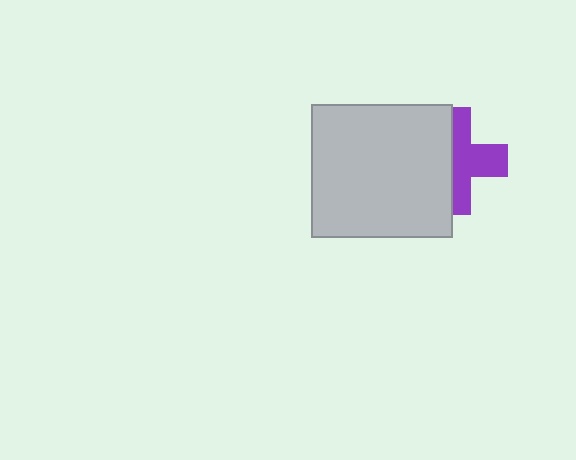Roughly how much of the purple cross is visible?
About half of it is visible (roughly 51%).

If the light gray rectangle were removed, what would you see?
You would see the complete purple cross.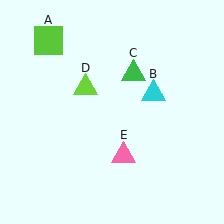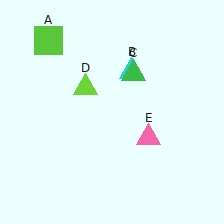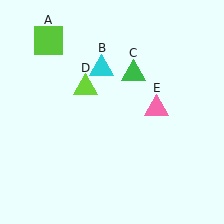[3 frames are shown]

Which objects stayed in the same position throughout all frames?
Lime square (object A) and green triangle (object C) and lime triangle (object D) remained stationary.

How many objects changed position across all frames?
2 objects changed position: cyan triangle (object B), pink triangle (object E).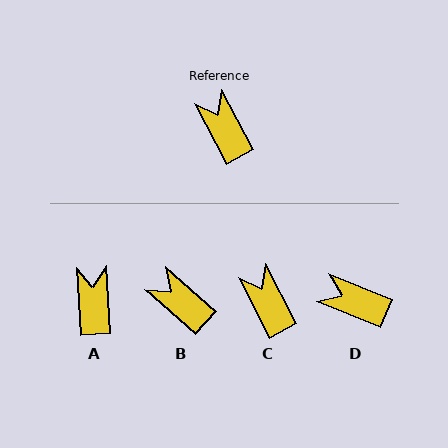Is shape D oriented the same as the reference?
No, it is off by about 40 degrees.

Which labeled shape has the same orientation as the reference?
C.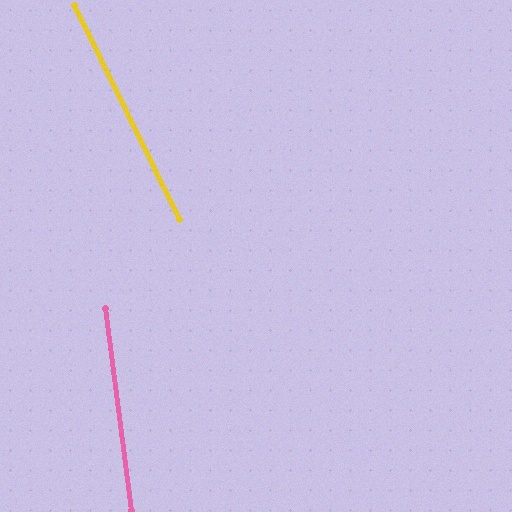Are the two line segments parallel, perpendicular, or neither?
Neither parallel nor perpendicular — they differ by about 19°.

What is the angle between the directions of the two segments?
Approximately 19 degrees.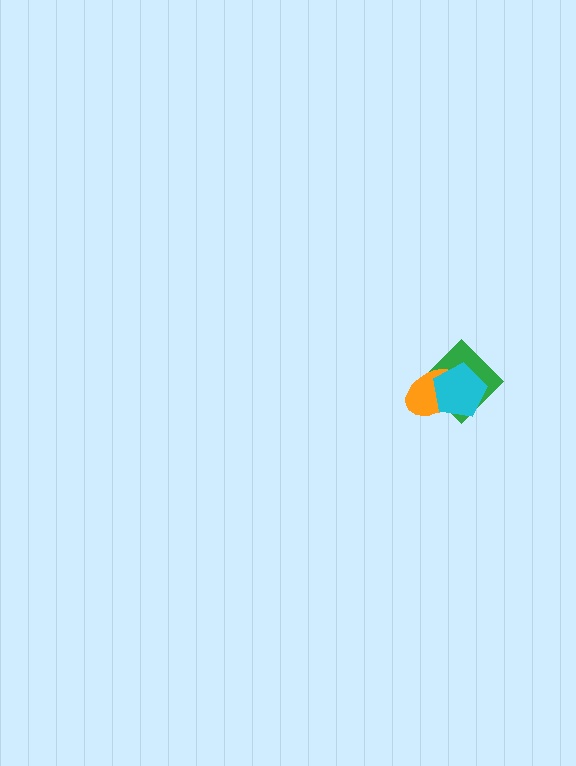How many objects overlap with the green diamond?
2 objects overlap with the green diamond.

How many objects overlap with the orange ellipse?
2 objects overlap with the orange ellipse.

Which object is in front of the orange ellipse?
The cyan pentagon is in front of the orange ellipse.